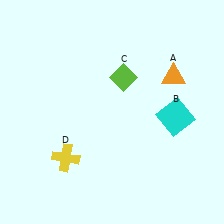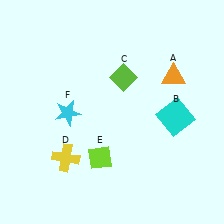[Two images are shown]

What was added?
A lime diamond (E), a cyan star (F) were added in Image 2.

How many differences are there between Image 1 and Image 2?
There are 2 differences between the two images.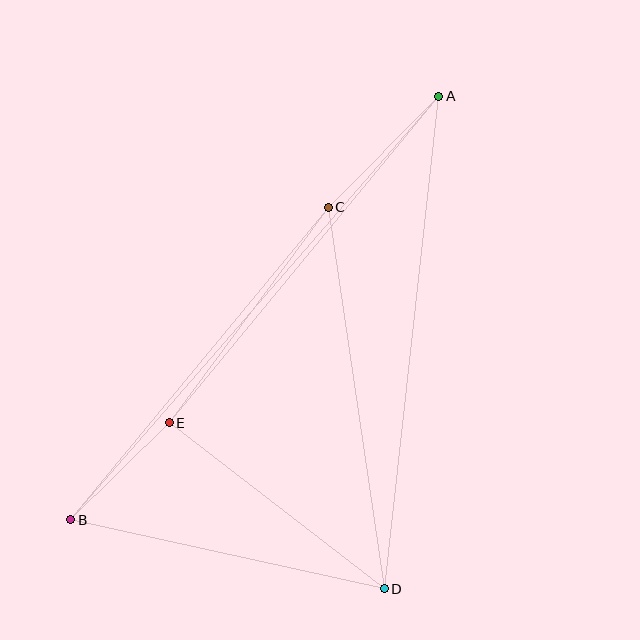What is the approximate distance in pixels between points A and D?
The distance between A and D is approximately 496 pixels.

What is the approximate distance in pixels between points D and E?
The distance between D and E is approximately 272 pixels.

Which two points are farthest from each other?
Points A and B are farthest from each other.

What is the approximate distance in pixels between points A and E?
The distance between A and E is approximately 424 pixels.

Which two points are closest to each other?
Points B and E are closest to each other.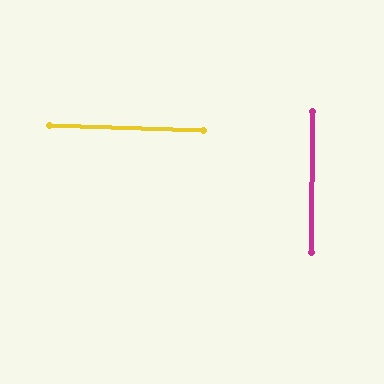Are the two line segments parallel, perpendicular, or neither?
Perpendicular — they meet at approximately 89°.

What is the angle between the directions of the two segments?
Approximately 89 degrees.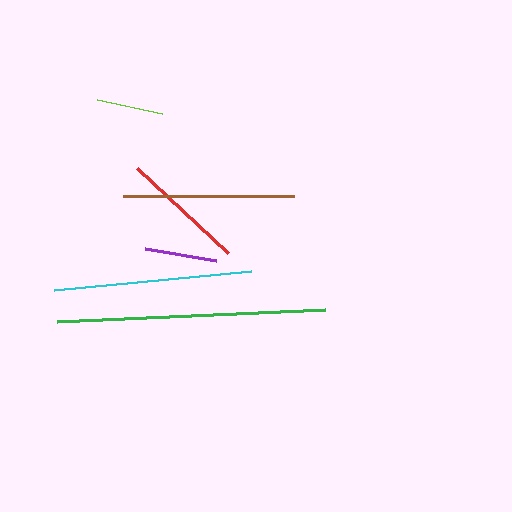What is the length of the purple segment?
The purple segment is approximately 72 pixels long.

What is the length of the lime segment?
The lime segment is approximately 66 pixels long.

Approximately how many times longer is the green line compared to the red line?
The green line is approximately 2.1 times the length of the red line.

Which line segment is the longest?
The green line is the longest at approximately 268 pixels.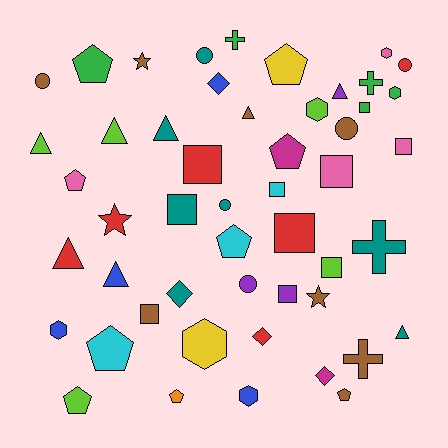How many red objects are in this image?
There are 6 red objects.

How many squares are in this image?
There are 10 squares.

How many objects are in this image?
There are 50 objects.